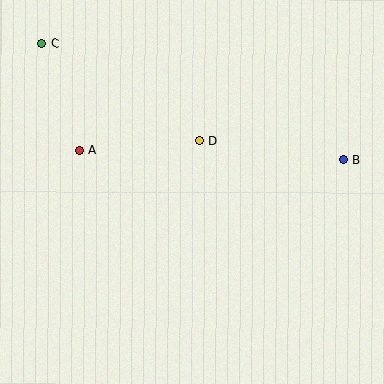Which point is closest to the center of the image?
Point D at (200, 141) is closest to the center.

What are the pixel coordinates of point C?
Point C is at (41, 44).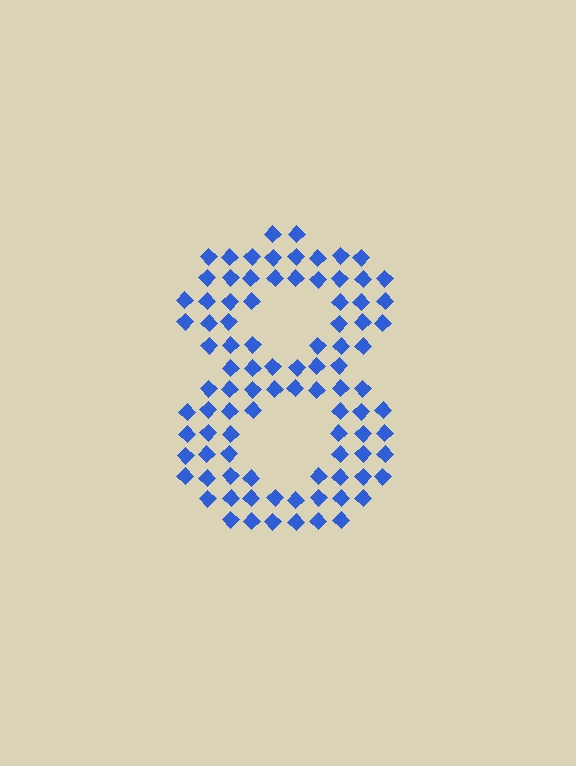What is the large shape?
The large shape is the digit 8.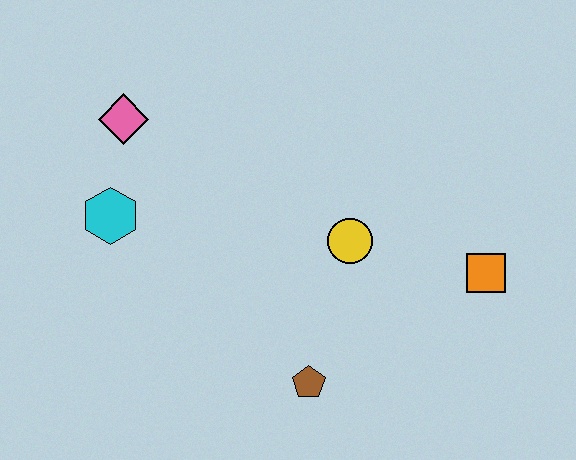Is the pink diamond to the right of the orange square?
No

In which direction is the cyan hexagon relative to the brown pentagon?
The cyan hexagon is to the left of the brown pentagon.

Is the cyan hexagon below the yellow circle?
No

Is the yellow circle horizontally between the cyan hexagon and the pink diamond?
No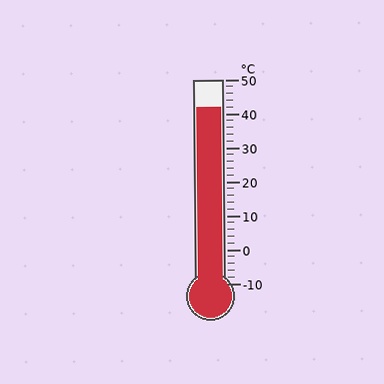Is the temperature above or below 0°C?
The temperature is above 0°C.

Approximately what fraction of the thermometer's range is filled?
The thermometer is filled to approximately 85% of its range.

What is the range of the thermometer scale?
The thermometer scale ranges from -10°C to 50°C.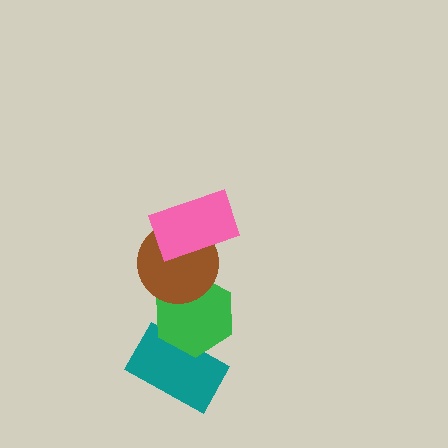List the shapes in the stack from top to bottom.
From top to bottom: the pink rectangle, the brown circle, the green hexagon, the teal rectangle.